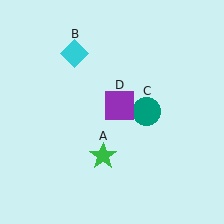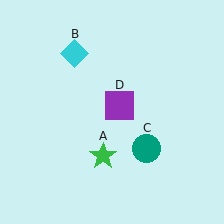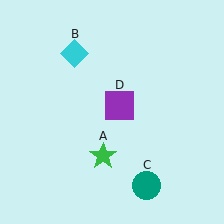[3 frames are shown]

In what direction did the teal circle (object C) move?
The teal circle (object C) moved down.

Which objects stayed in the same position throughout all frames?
Green star (object A) and cyan diamond (object B) and purple square (object D) remained stationary.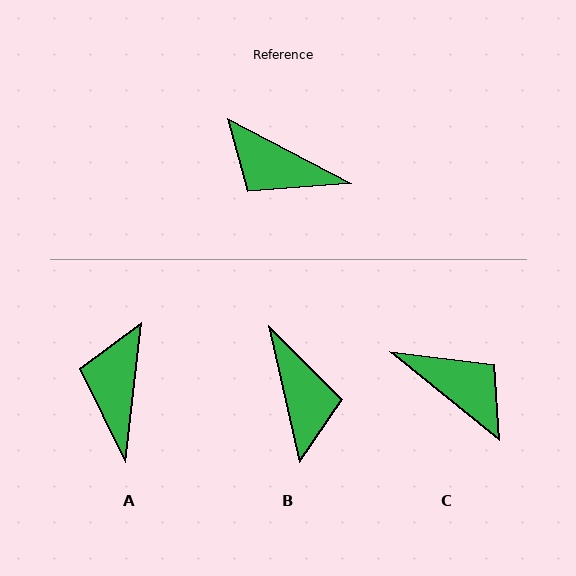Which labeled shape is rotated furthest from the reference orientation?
C, about 169 degrees away.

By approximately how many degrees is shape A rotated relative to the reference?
Approximately 68 degrees clockwise.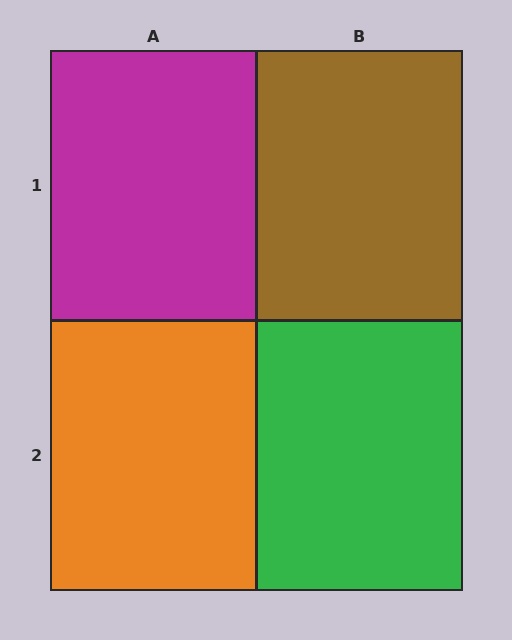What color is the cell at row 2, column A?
Orange.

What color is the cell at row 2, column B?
Green.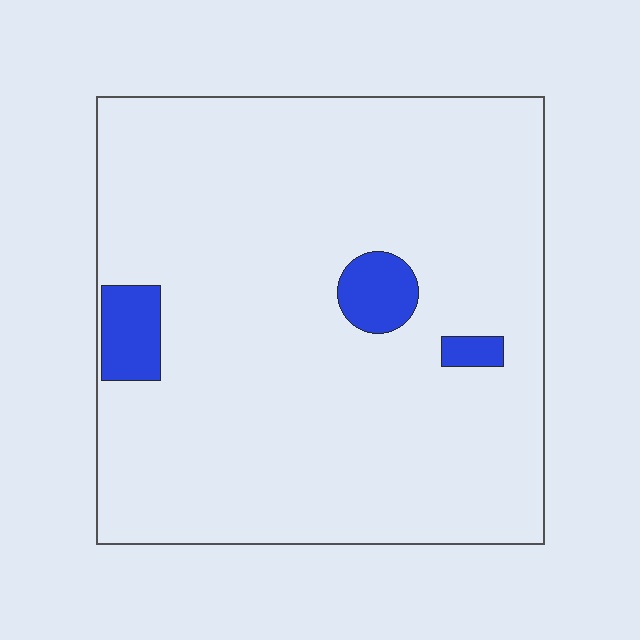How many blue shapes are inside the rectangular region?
3.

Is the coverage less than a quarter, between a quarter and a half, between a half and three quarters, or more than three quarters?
Less than a quarter.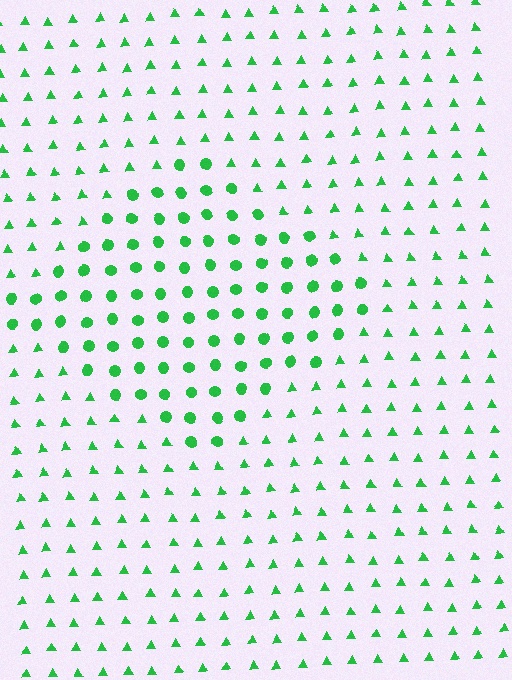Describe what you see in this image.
The image is filled with small green elements arranged in a uniform grid. A diamond-shaped region contains circles, while the surrounding area contains triangles. The boundary is defined purely by the change in element shape.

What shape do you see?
I see a diamond.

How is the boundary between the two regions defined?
The boundary is defined by a change in element shape: circles inside vs. triangles outside. All elements share the same color and spacing.